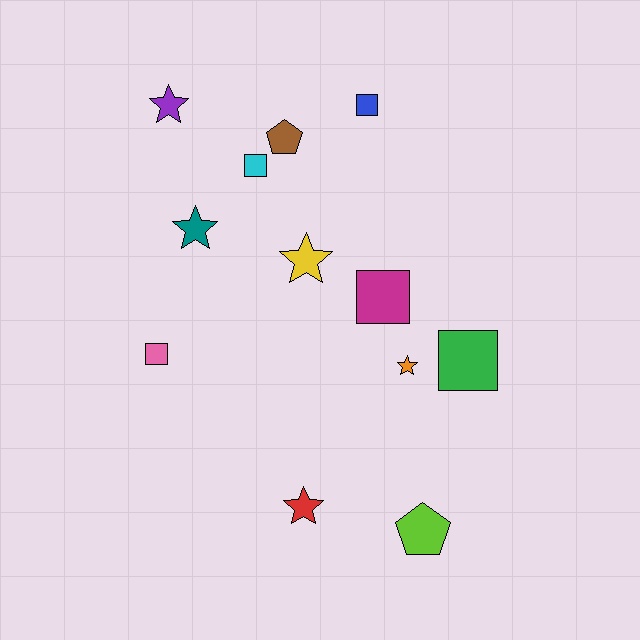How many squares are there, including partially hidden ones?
There are 5 squares.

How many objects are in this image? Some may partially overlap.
There are 12 objects.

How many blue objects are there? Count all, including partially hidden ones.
There is 1 blue object.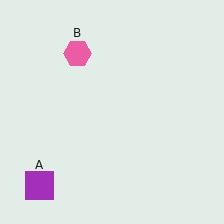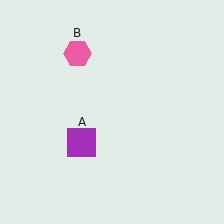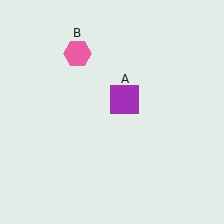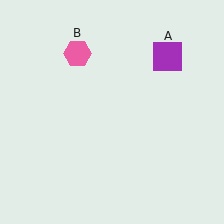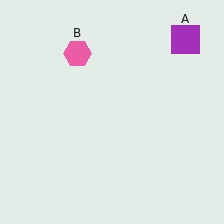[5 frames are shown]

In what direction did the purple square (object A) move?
The purple square (object A) moved up and to the right.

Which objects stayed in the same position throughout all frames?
Pink hexagon (object B) remained stationary.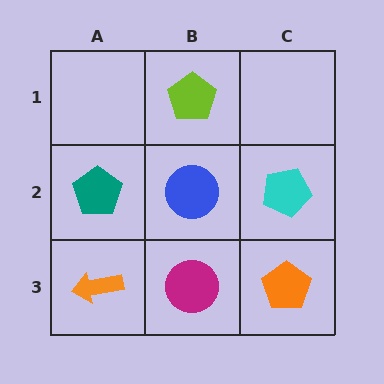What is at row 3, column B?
A magenta circle.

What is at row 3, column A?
An orange arrow.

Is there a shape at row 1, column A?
No, that cell is empty.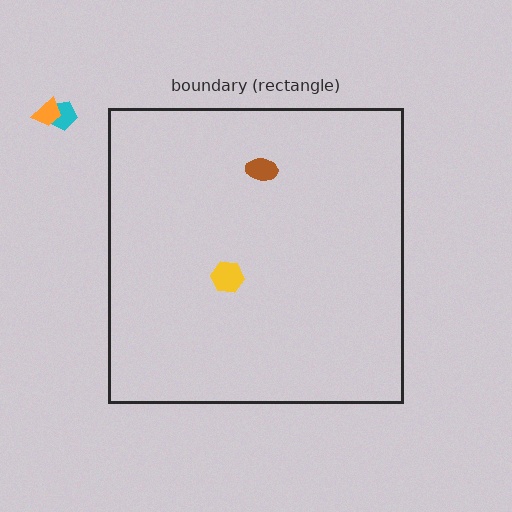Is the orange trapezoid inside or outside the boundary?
Outside.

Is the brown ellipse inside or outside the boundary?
Inside.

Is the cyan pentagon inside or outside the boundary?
Outside.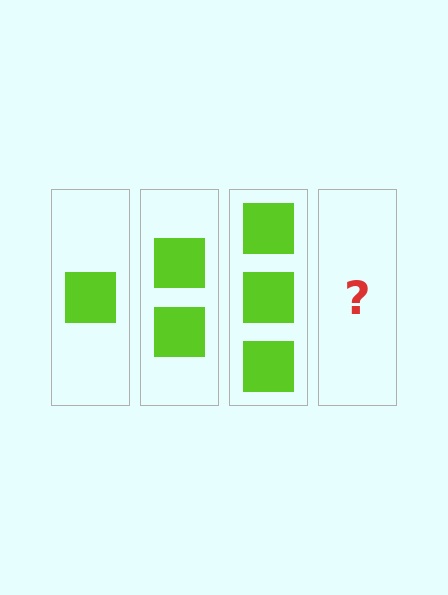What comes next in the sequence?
The next element should be 4 squares.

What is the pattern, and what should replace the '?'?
The pattern is that each step adds one more square. The '?' should be 4 squares.